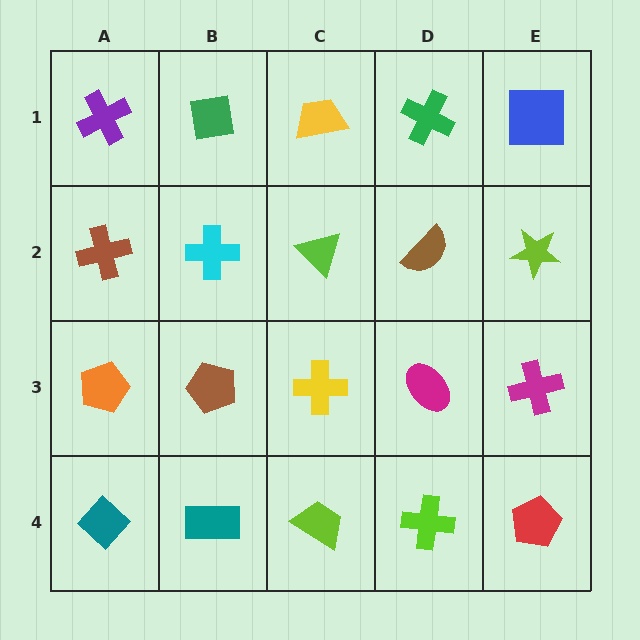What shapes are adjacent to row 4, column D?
A magenta ellipse (row 3, column D), a lime trapezoid (row 4, column C), a red pentagon (row 4, column E).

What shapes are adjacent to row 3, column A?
A brown cross (row 2, column A), a teal diamond (row 4, column A), a brown pentagon (row 3, column B).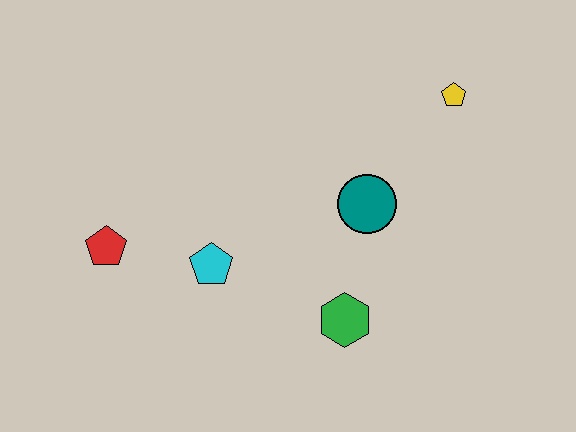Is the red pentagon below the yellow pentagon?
Yes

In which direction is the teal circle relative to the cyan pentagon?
The teal circle is to the right of the cyan pentagon.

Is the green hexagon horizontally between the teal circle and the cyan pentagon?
Yes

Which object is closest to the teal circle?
The green hexagon is closest to the teal circle.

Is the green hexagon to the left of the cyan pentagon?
No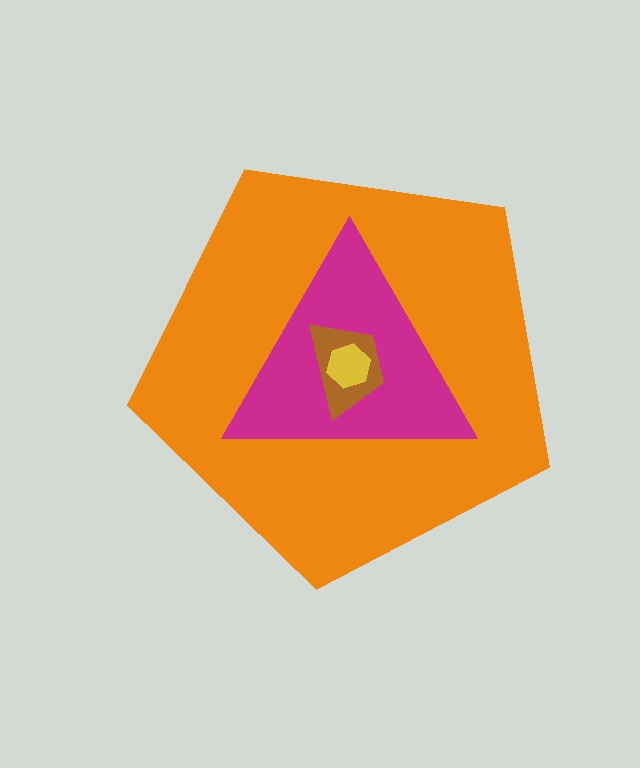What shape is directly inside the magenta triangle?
The brown trapezoid.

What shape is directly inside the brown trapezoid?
The yellow hexagon.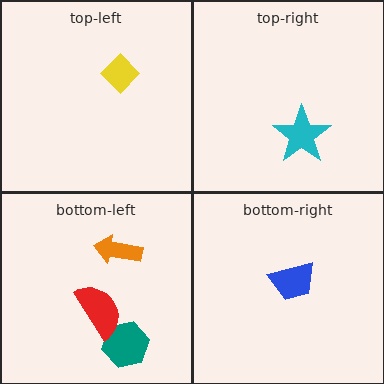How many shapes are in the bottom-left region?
3.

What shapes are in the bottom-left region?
The orange arrow, the teal hexagon, the red semicircle.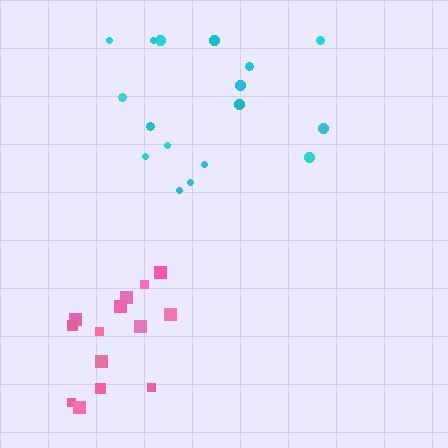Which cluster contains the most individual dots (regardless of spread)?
Cyan (17).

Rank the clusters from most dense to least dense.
cyan, pink.